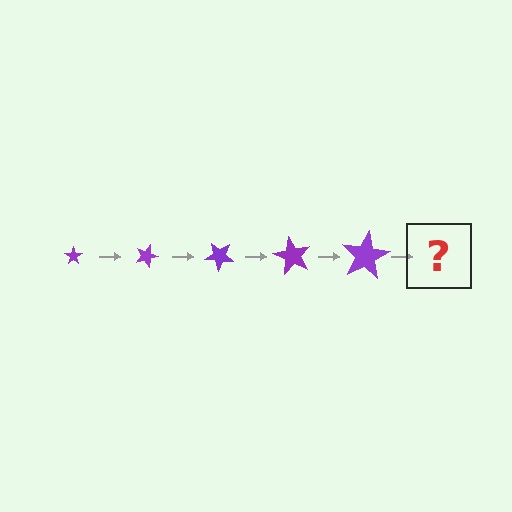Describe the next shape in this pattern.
It should be a star, larger than the previous one and rotated 100 degrees from the start.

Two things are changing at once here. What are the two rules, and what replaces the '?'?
The two rules are that the star grows larger each step and it rotates 20 degrees each step. The '?' should be a star, larger than the previous one and rotated 100 degrees from the start.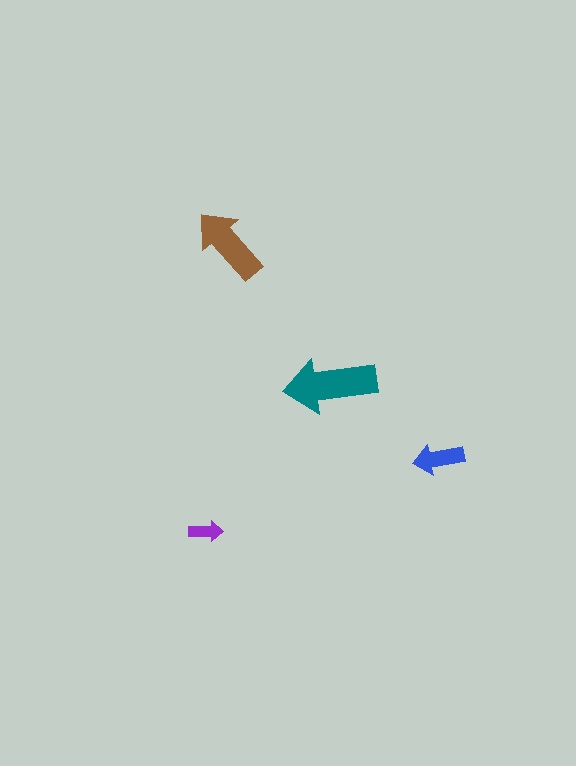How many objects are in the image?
There are 4 objects in the image.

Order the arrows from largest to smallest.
the teal one, the brown one, the blue one, the purple one.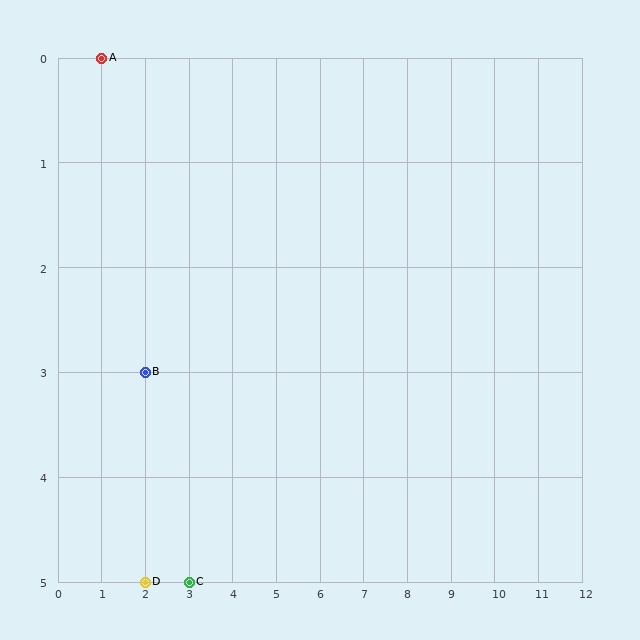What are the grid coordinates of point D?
Point D is at grid coordinates (2, 5).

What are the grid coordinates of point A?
Point A is at grid coordinates (1, 0).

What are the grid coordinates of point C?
Point C is at grid coordinates (3, 5).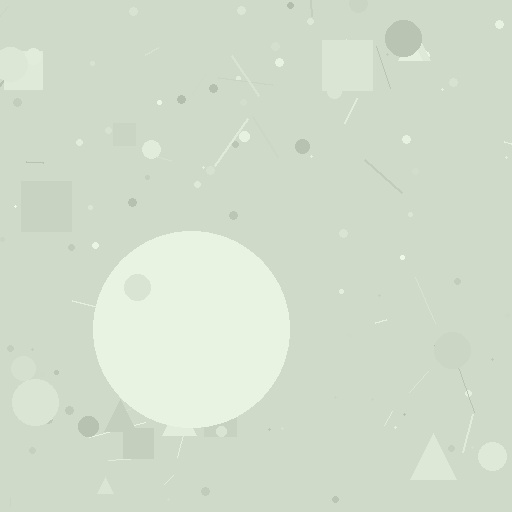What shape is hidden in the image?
A circle is hidden in the image.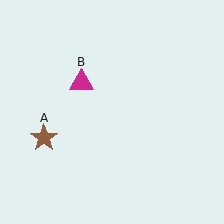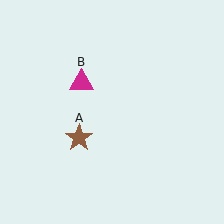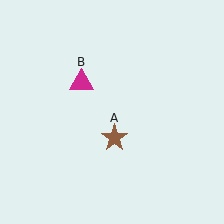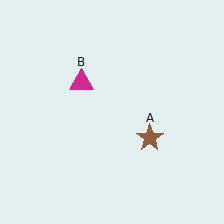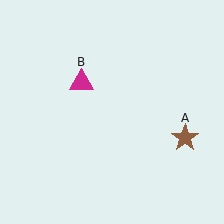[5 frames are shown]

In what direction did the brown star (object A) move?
The brown star (object A) moved right.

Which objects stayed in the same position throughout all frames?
Magenta triangle (object B) remained stationary.